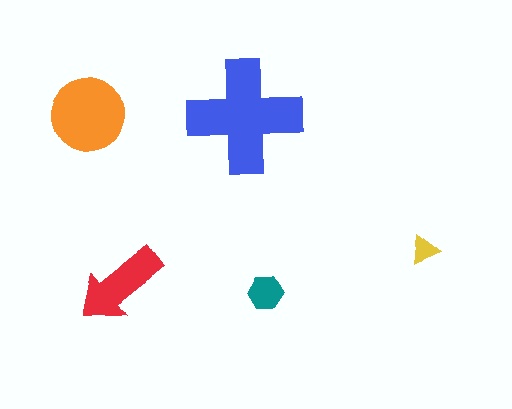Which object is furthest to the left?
The orange circle is leftmost.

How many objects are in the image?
There are 5 objects in the image.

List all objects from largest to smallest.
The blue cross, the orange circle, the red arrow, the teal hexagon, the yellow triangle.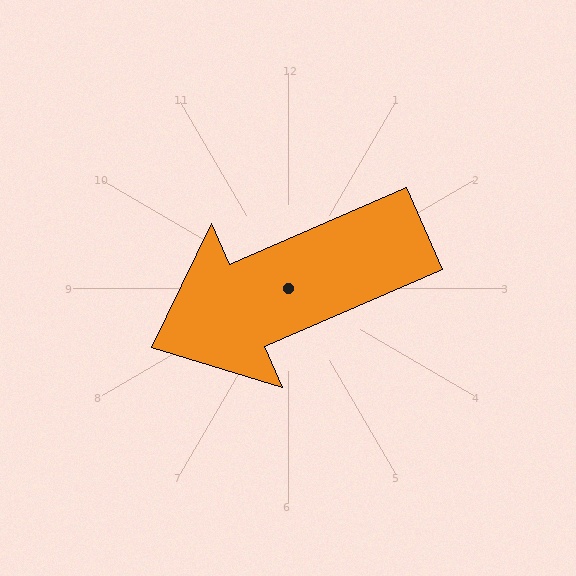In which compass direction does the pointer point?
Southwest.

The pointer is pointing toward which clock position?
Roughly 8 o'clock.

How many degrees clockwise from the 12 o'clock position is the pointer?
Approximately 247 degrees.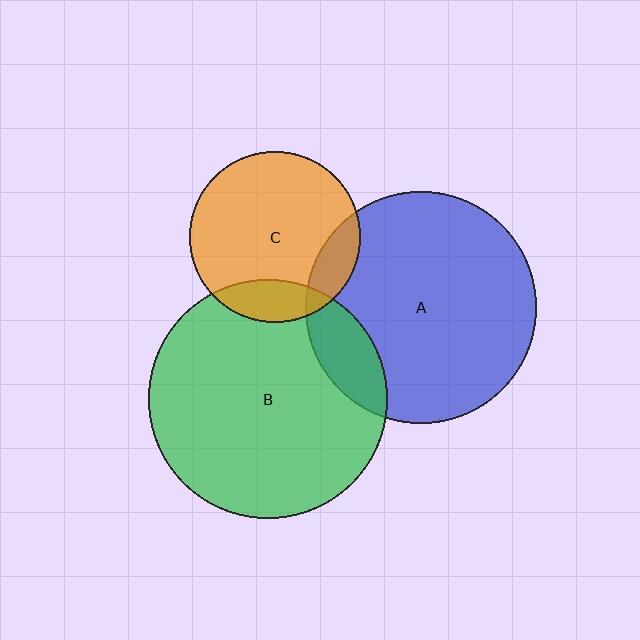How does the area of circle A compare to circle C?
Approximately 1.8 times.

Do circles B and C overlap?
Yes.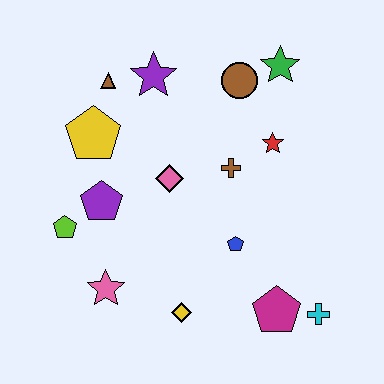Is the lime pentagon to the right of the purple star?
No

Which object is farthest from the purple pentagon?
The cyan cross is farthest from the purple pentagon.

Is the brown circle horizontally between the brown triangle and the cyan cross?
Yes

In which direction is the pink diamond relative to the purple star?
The pink diamond is below the purple star.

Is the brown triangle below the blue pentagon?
No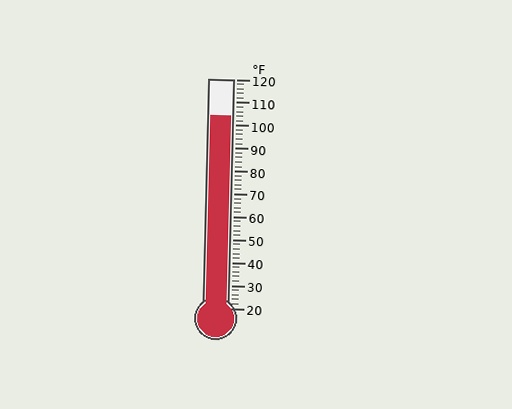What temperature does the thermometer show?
The thermometer shows approximately 104°F.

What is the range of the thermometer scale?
The thermometer scale ranges from 20°F to 120°F.